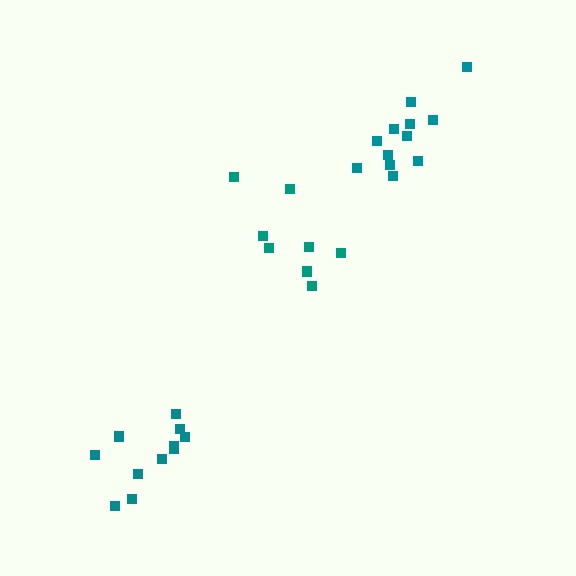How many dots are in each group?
Group 1: 12 dots, Group 2: 8 dots, Group 3: 11 dots (31 total).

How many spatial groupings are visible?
There are 3 spatial groupings.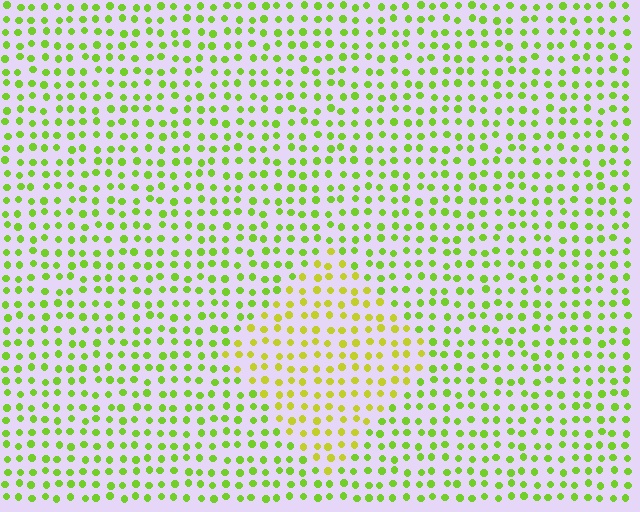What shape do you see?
I see a diamond.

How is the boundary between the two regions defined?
The boundary is defined purely by a slight shift in hue (about 29 degrees). Spacing, size, and orientation are identical on both sides.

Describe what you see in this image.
The image is filled with small lime elements in a uniform arrangement. A diamond-shaped region is visible where the elements are tinted to a slightly different hue, forming a subtle color boundary.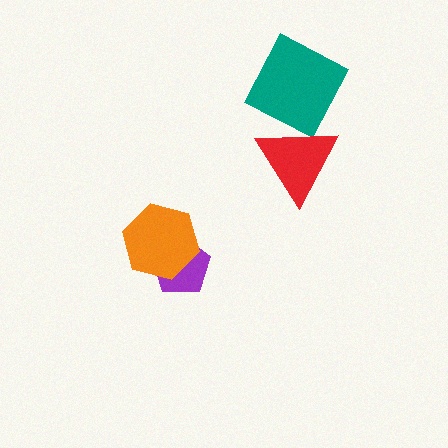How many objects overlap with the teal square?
1 object overlaps with the teal square.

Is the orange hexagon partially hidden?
No, no other shape covers it.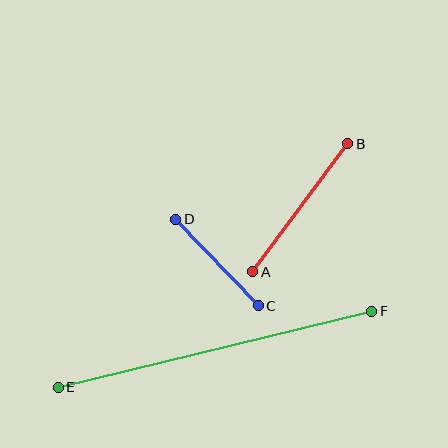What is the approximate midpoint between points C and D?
The midpoint is at approximately (217, 262) pixels.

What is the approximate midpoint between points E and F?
The midpoint is at approximately (215, 349) pixels.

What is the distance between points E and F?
The distance is approximately 322 pixels.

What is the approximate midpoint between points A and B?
The midpoint is at approximately (300, 208) pixels.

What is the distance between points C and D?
The distance is approximately 119 pixels.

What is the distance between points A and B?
The distance is approximately 159 pixels.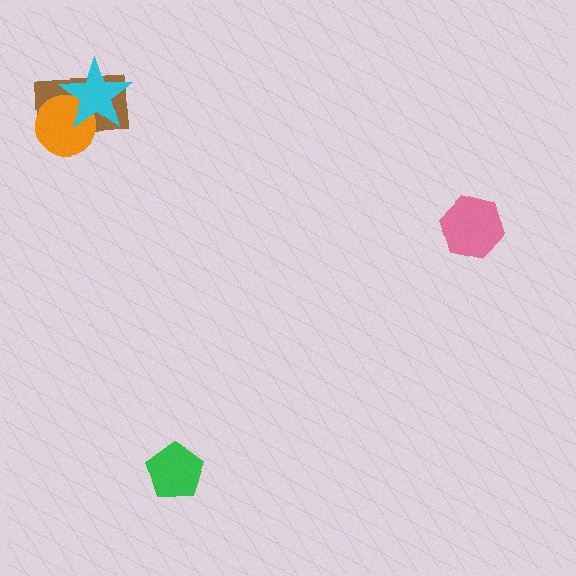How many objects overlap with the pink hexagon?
0 objects overlap with the pink hexagon.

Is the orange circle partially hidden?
Yes, it is partially covered by another shape.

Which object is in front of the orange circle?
The cyan star is in front of the orange circle.